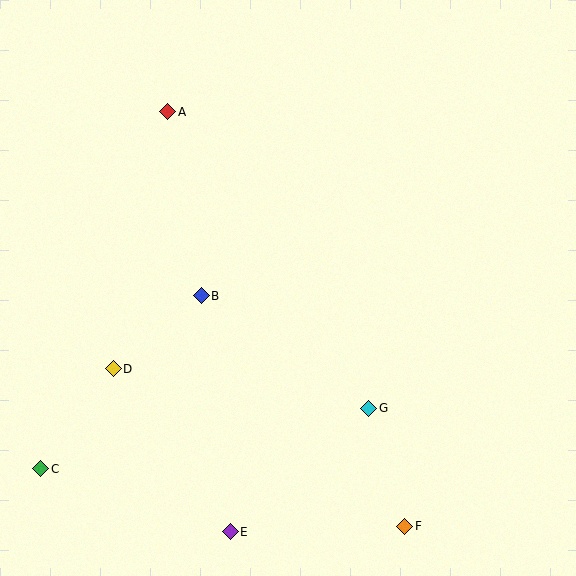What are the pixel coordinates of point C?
Point C is at (41, 469).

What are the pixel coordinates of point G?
Point G is at (369, 408).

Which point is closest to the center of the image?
Point B at (201, 296) is closest to the center.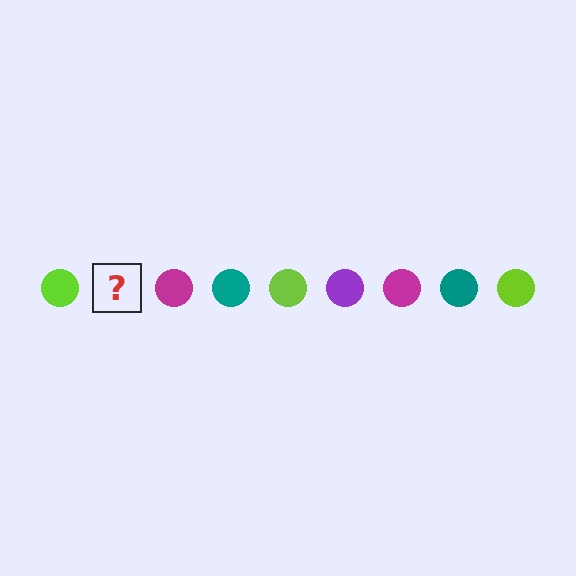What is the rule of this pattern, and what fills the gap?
The rule is that the pattern cycles through lime, purple, magenta, teal circles. The gap should be filled with a purple circle.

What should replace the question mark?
The question mark should be replaced with a purple circle.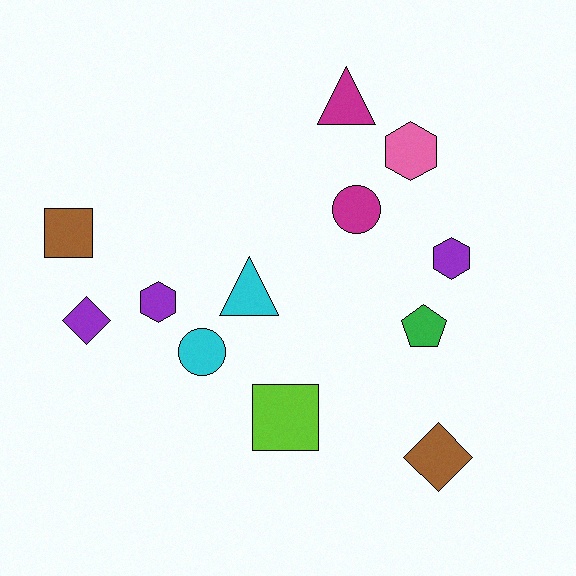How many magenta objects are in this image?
There are 2 magenta objects.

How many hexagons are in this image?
There are 3 hexagons.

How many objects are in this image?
There are 12 objects.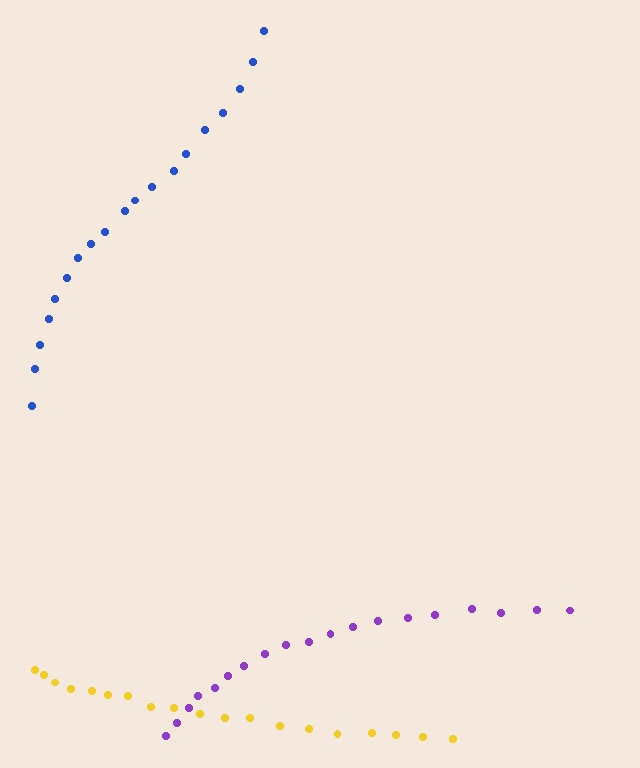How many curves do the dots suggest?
There are 3 distinct paths.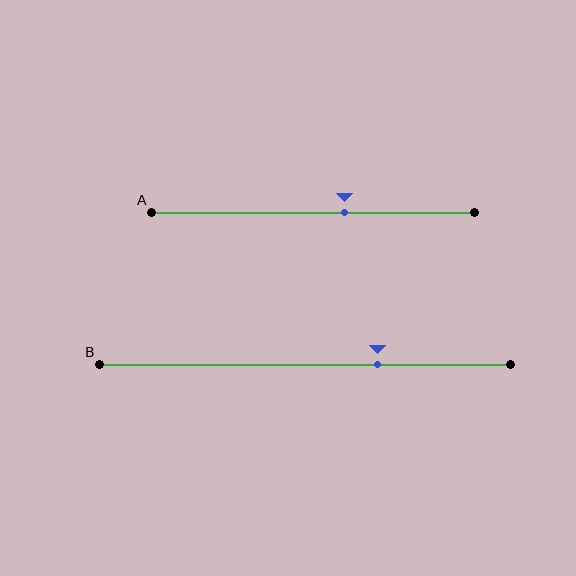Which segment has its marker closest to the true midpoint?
Segment A has its marker closest to the true midpoint.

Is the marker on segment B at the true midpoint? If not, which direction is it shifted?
No, the marker on segment B is shifted to the right by about 18% of the segment length.